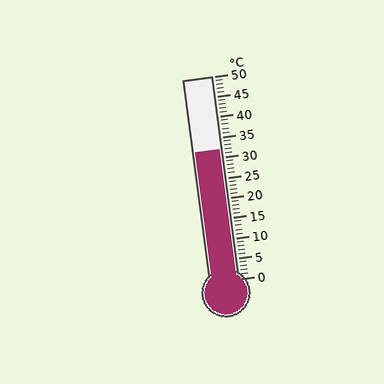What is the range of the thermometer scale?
The thermometer scale ranges from 0°C to 50°C.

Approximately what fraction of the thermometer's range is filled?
The thermometer is filled to approximately 65% of its range.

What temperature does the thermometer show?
The thermometer shows approximately 32°C.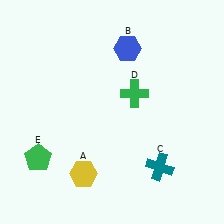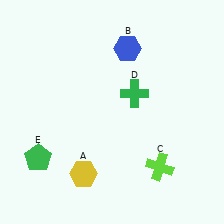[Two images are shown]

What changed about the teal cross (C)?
In Image 1, C is teal. In Image 2, it changed to lime.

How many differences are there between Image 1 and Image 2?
There is 1 difference between the two images.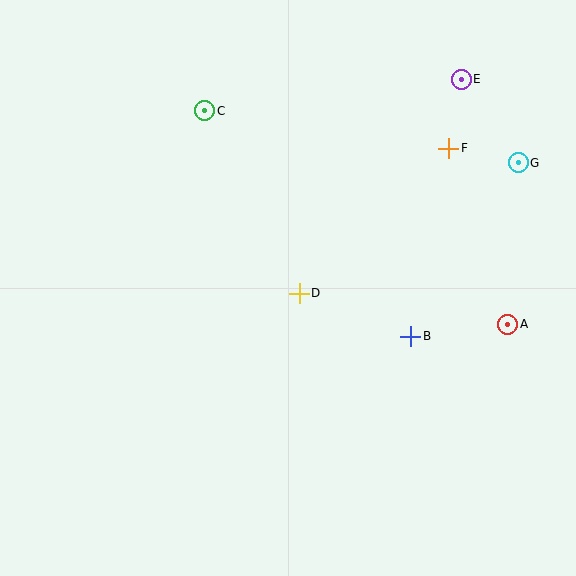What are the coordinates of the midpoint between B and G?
The midpoint between B and G is at (464, 250).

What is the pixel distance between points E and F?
The distance between E and F is 70 pixels.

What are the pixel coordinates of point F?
Point F is at (449, 148).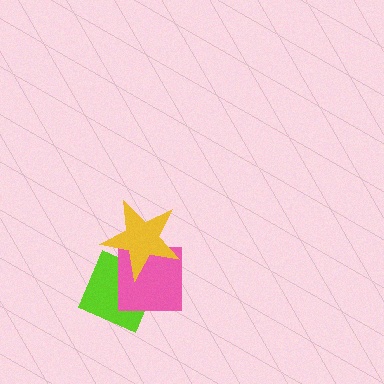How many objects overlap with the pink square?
2 objects overlap with the pink square.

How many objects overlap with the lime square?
2 objects overlap with the lime square.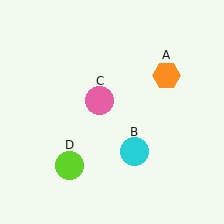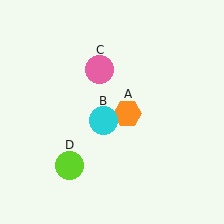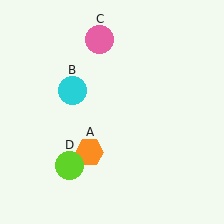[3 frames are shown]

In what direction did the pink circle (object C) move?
The pink circle (object C) moved up.